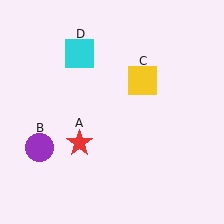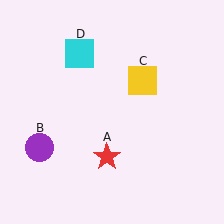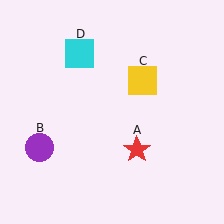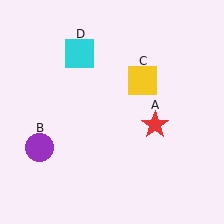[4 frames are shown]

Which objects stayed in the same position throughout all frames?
Purple circle (object B) and yellow square (object C) and cyan square (object D) remained stationary.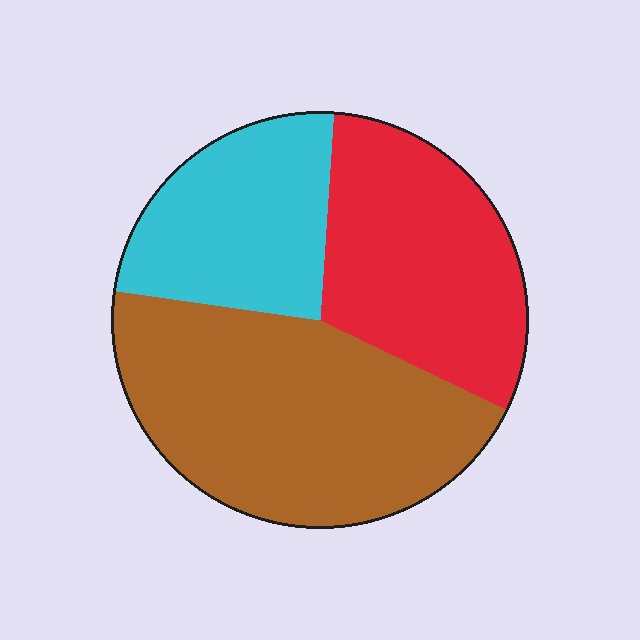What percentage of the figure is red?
Red covers roughly 30% of the figure.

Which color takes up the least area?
Cyan, at roughly 25%.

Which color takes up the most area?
Brown, at roughly 45%.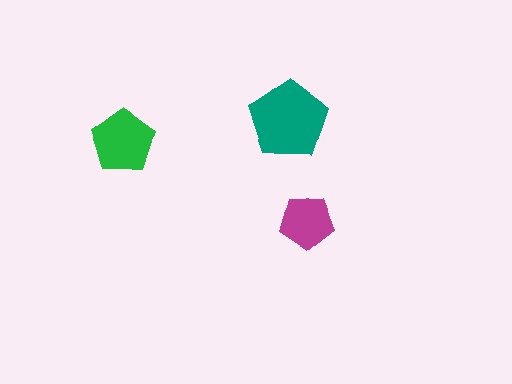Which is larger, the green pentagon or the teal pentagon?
The teal one.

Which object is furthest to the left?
The green pentagon is leftmost.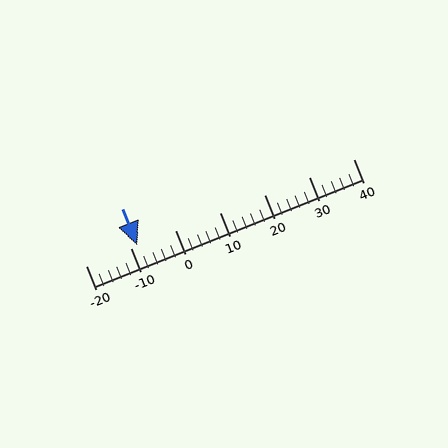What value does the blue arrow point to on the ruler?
The blue arrow points to approximately -8.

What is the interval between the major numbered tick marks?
The major tick marks are spaced 10 units apart.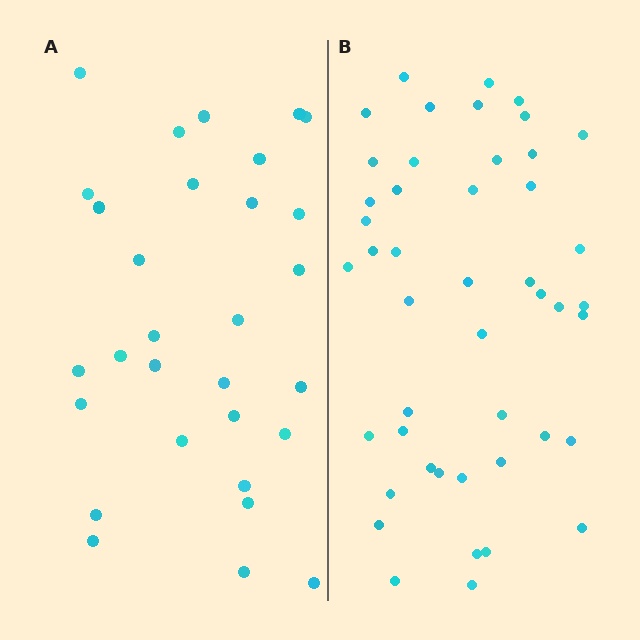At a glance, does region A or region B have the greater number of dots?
Region B (the right region) has more dots.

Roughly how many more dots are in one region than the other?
Region B has approximately 15 more dots than region A.